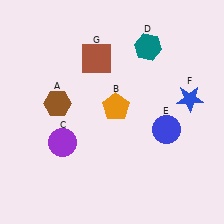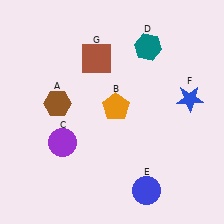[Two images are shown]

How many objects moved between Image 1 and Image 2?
1 object moved between the two images.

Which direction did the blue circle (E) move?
The blue circle (E) moved down.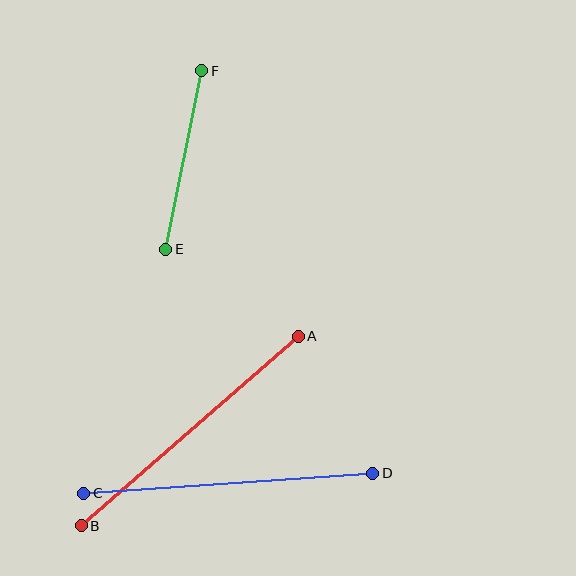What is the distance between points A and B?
The distance is approximately 288 pixels.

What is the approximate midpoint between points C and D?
The midpoint is at approximately (228, 483) pixels.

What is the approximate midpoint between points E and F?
The midpoint is at approximately (184, 160) pixels.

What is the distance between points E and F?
The distance is approximately 182 pixels.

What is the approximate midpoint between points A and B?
The midpoint is at approximately (190, 431) pixels.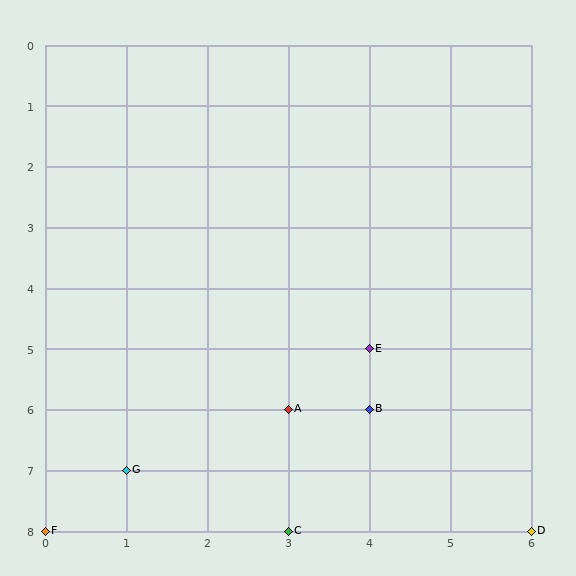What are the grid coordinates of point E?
Point E is at grid coordinates (4, 5).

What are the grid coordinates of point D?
Point D is at grid coordinates (6, 8).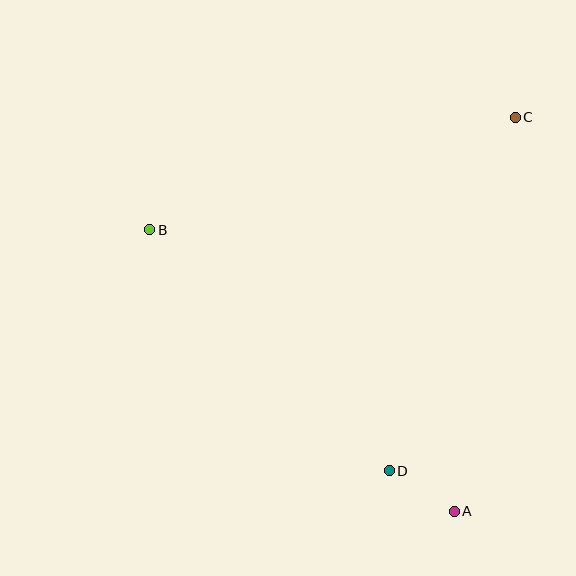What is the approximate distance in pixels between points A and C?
The distance between A and C is approximately 398 pixels.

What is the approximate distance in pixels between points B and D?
The distance between B and D is approximately 340 pixels.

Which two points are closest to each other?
Points A and D are closest to each other.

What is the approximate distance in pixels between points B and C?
The distance between B and C is approximately 382 pixels.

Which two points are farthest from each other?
Points A and B are farthest from each other.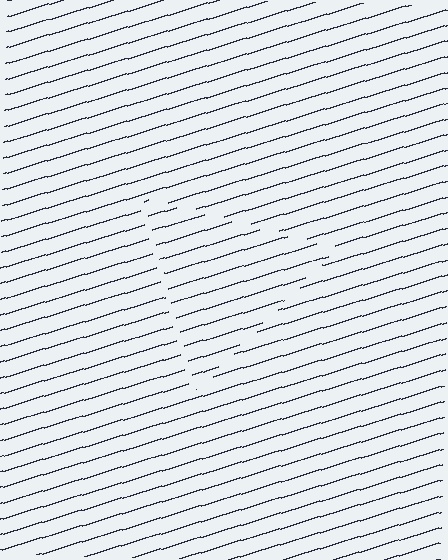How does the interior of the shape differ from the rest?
The interior of the shape contains the same grating, shifted by half a period — the contour is defined by the phase discontinuity where line-ends from the inner and outer gratings abut.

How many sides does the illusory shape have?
3 sides — the line-ends trace a triangle.